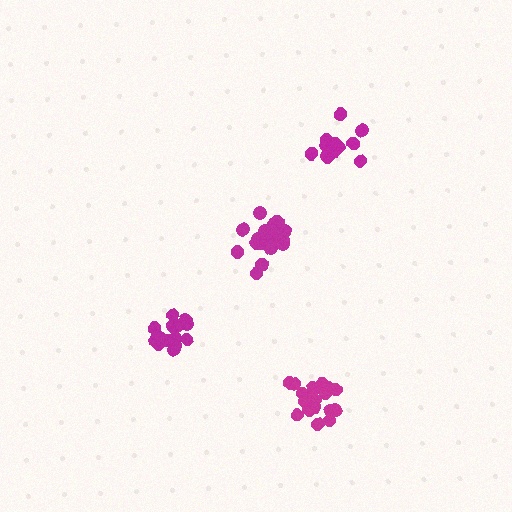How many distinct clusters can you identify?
There are 4 distinct clusters.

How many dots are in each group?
Group 1: 18 dots, Group 2: 15 dots, Group 3: 20 dots, Group 4: 20 dots (73 total).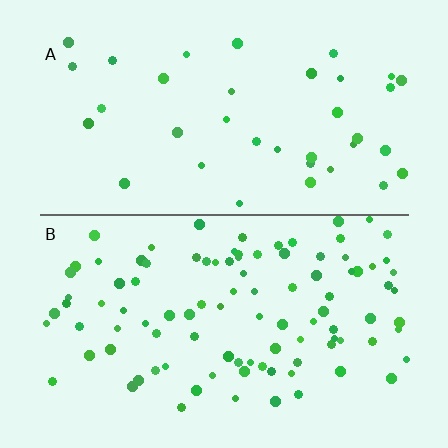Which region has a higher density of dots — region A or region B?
B (the bottom).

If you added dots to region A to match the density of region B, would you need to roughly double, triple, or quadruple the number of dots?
Approximately triple.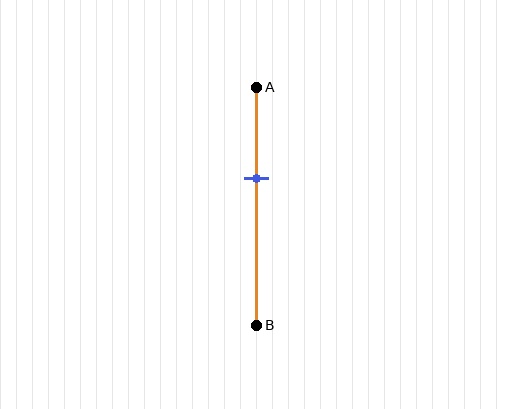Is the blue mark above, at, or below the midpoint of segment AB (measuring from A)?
The blue mark is above the midpoint of segment AB.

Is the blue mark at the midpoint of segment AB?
No, the mark is at about 40% from A, not at the 50% midpoint.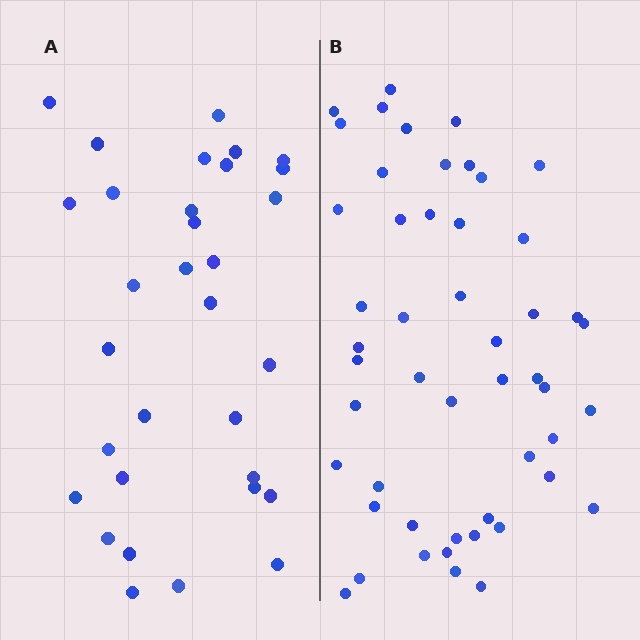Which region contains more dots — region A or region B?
Region B (the right region) has more dots.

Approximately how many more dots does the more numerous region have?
Region B has approximately 20 more dots than region A.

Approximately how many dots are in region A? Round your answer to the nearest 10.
About 30 dots. (The exact count is 32, which rounds to 30.)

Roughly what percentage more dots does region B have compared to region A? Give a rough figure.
About 55% more.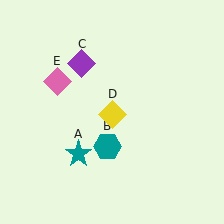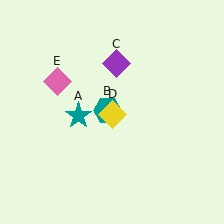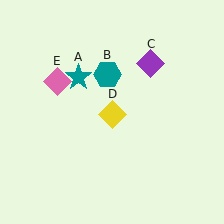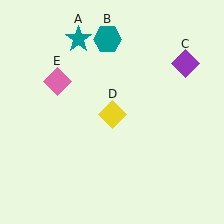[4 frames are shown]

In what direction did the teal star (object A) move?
The teal star (object A) moved up.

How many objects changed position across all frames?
3 objects changed position: teal star (object A), teal hexagon (object B), purple diamond (object C).